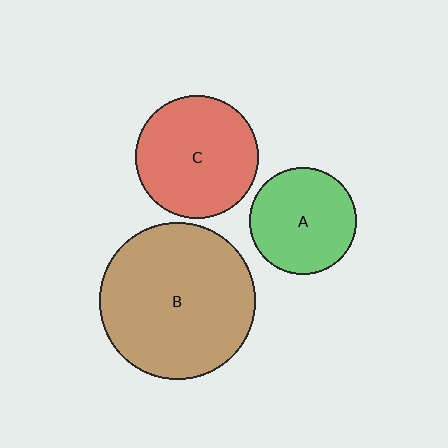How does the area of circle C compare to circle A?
Approximately 1.3 times.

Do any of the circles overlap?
No, none of the circles overlap.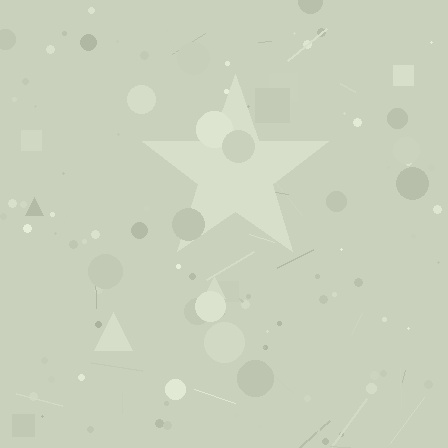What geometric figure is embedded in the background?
A star is embedded in the background.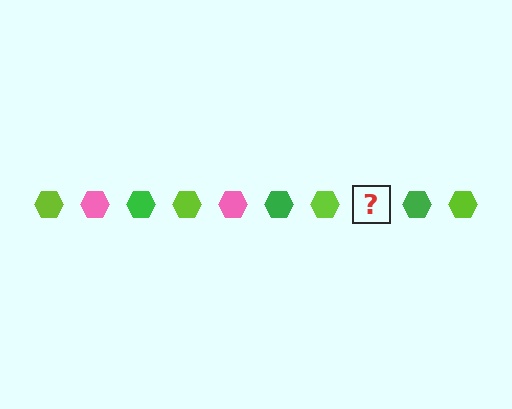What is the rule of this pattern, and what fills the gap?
The rule is that the pattern cycles through lime, pink, green hexagons. The gap should be filled with a pink hexagon.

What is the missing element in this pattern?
The missing element is a pink hexagon.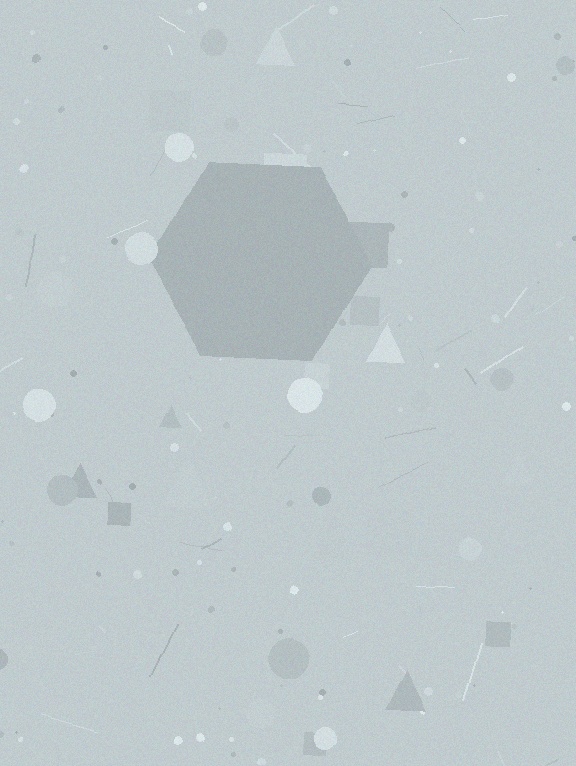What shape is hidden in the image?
A hexagon is hidden in the image.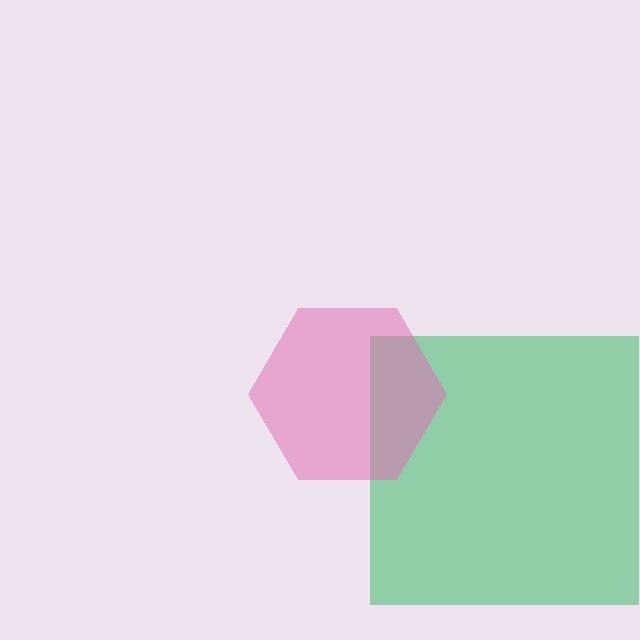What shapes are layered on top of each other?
The layered shapes are: a green square, a pink hexagon.